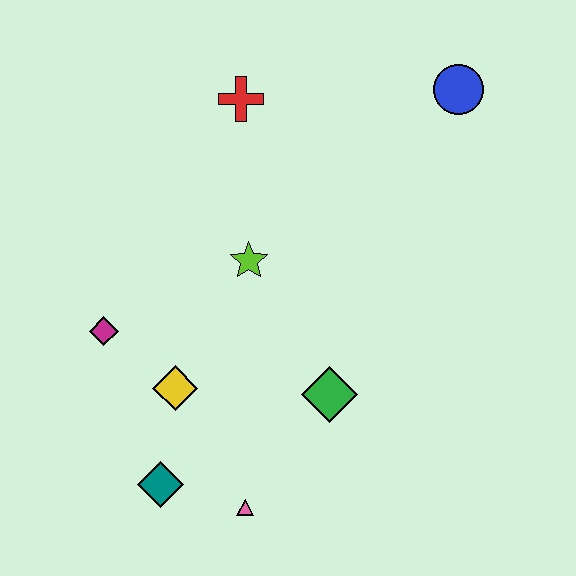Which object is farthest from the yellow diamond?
The blue circle is farthest from the yellow diamond.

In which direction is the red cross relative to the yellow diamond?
The red cross is above the yellow diamond.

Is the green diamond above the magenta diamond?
No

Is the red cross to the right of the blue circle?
No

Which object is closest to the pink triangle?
The teal diamond is closest to the pink triangle.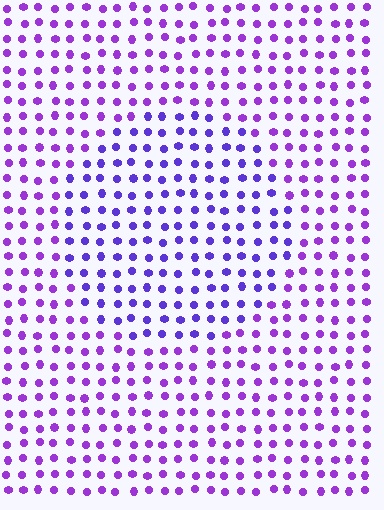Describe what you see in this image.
The image is filled with small purple elements in a uniform arrangement. A circle-shaped region is visible where the elements are tinted to a slightly different hue, forming a subtle color boundary.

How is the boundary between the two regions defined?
The boundary is defined purely by a slight shift in hue (about 24 degrees). Spacing, size, and orientation are identical on both sides.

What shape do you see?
I see a circle.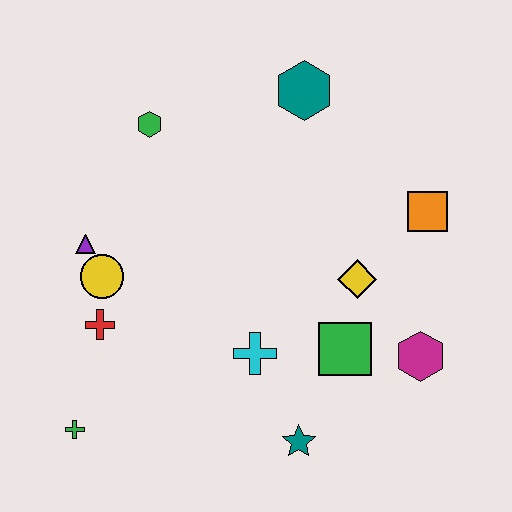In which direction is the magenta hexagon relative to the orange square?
The magenta hexagon is below the orange square.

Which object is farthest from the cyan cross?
The teal hexagon is farthest from the cyan cross.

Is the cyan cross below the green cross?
No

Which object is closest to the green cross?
The red cross is closest to the green cross.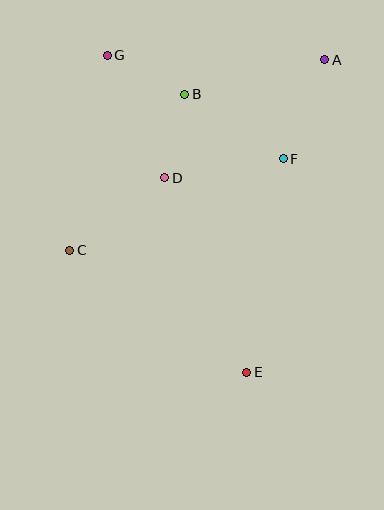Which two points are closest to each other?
Points B and D are closest to each other.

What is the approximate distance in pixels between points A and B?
The distance between A and B is approximately 144 pixels.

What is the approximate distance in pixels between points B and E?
The distance between B and E is approximately 285 pixels.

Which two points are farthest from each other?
Points E and G are farthest from each other.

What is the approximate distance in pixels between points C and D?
The distance between C and D is approximately 119 pixels.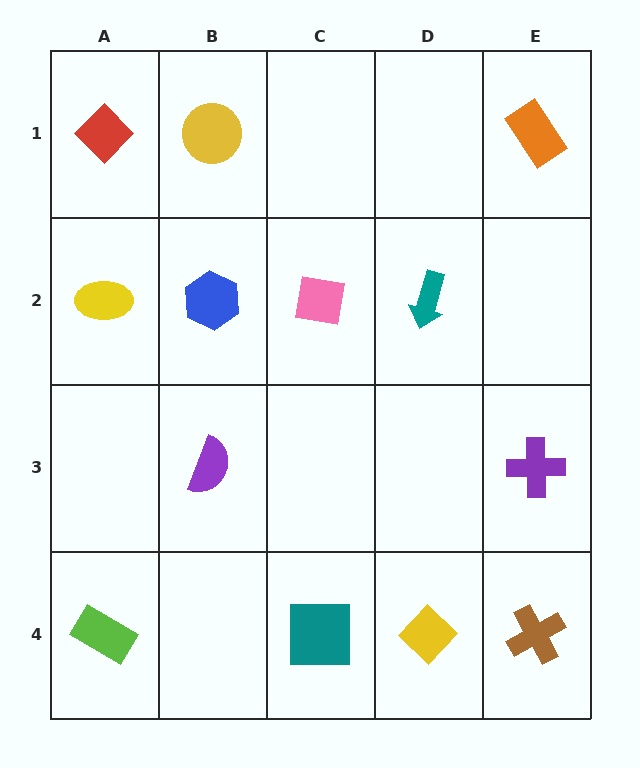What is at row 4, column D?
A yellow diamond.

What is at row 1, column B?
A yellow circle.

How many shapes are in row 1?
3 shapes.